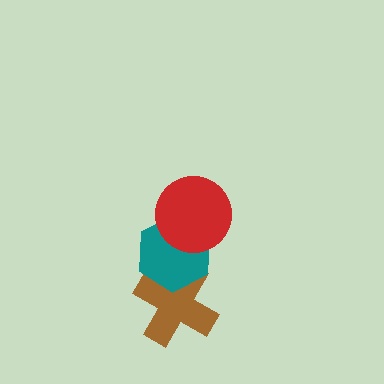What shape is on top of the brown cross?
The teal hexagon is on top of the brown cross.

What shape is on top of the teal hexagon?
The red circle is on top of the teal hexagon.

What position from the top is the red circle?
The red circle is 1st from the top.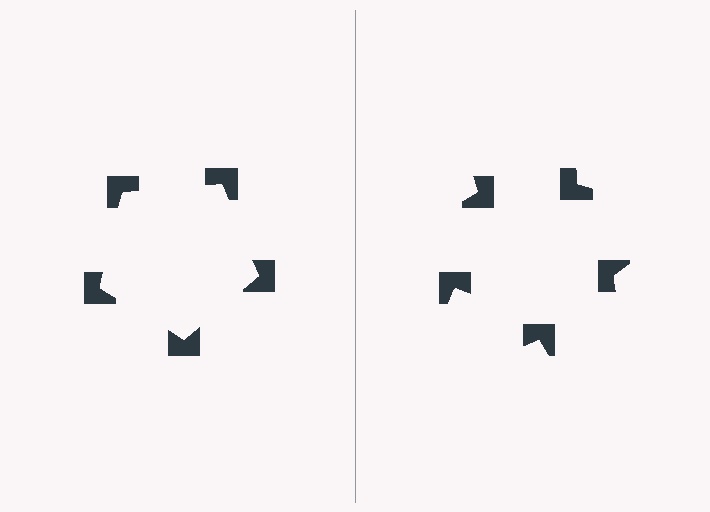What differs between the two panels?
The notched squares are positioned identically on both sides; only the wedge orientations differ. On the left they align to a pentagon; on the right they are misaligned.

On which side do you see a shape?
An illusory pentagon appears on the left side. On the right side the wedge cuts are rotated, so no coherent shape forms.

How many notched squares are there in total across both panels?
10 — 5 on each side.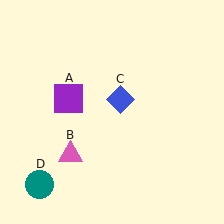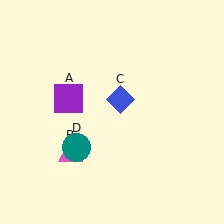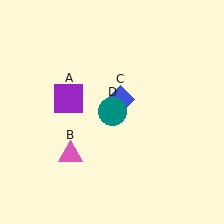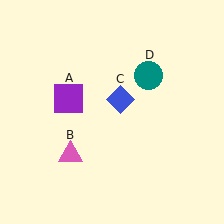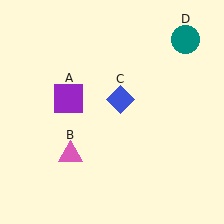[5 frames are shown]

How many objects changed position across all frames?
1 object changed position: teal circle (object D).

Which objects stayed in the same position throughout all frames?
Purple square (object A) and pink triangle (object B) and blue diamond (object C) remained stationary.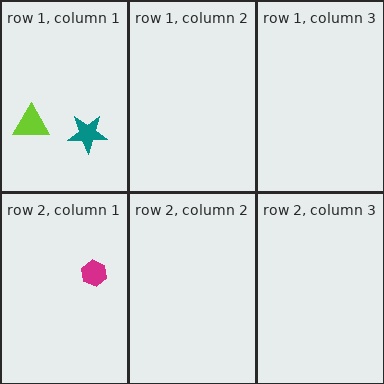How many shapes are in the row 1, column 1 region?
2.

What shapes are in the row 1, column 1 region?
The teal star, the lime triangle.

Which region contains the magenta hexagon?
The row 2, column 1 region.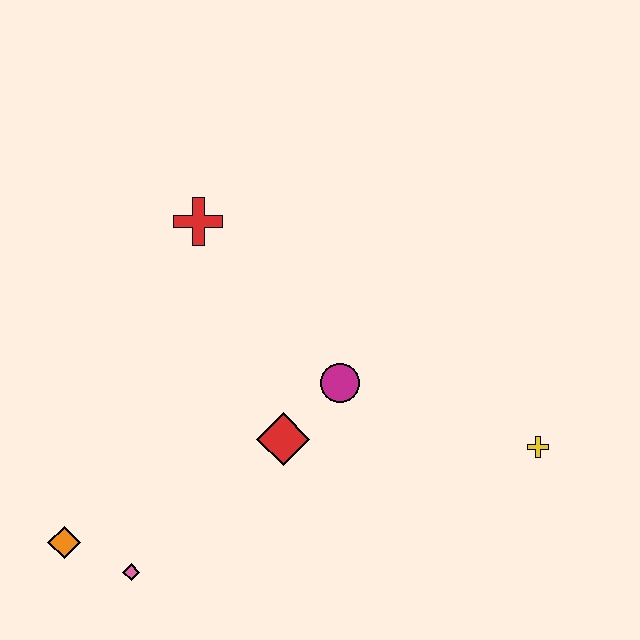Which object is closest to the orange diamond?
The pink diamond is closest to the orange diamond.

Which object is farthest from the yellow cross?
The orange diamond is farthest from the yellow cross.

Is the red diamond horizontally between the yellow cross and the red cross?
Yes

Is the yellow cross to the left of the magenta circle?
No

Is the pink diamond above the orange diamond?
No